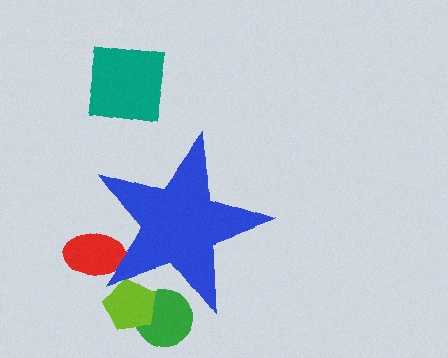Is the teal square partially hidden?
No, the teal square is fully visible.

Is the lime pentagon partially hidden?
Yes, the lime pentagon is partially hidden behind the blue star.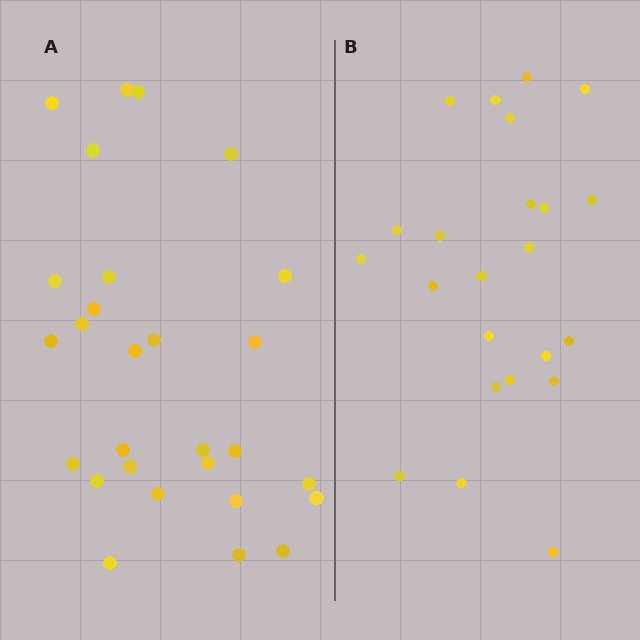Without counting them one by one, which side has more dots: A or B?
Region A (the left region) has more dots.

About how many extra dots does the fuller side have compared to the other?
Region A has about 5 more dots than region B.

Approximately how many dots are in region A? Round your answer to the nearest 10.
About 30 dots. (The exact count is 28, which rounds to 30.)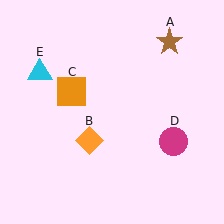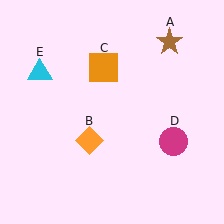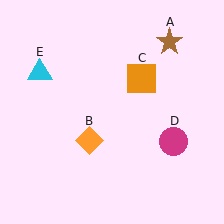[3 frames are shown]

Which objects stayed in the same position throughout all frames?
Brown star (object A) and orange diamond (object B) and magenta circle (object D) and cyan triangle (object E) remained stationary.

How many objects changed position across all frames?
1 object changed position: orange square (object C).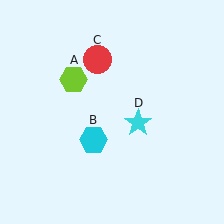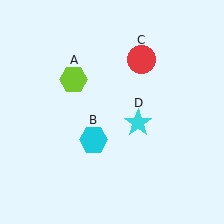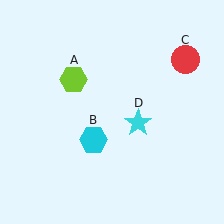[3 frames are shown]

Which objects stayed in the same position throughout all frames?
Lime hexagon (object A) and cyan hexagon (object B) and cyan star (object D) remained stationary.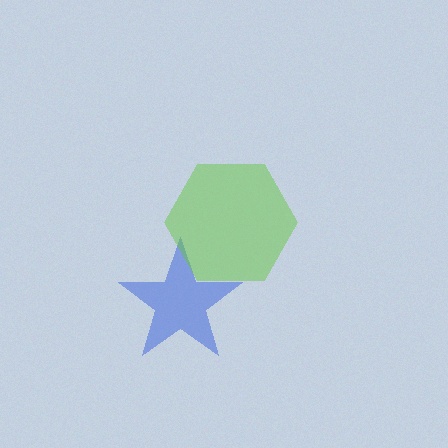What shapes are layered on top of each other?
The layered shapes are: a blue star, a lime hexagon.